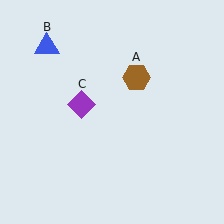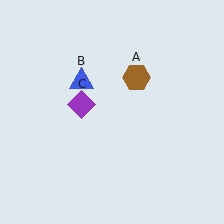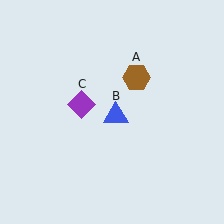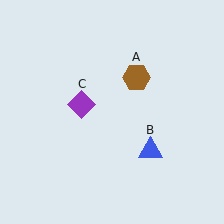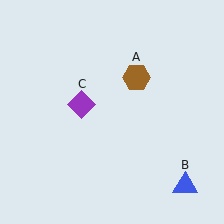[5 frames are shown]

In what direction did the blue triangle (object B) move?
The blue triangle (object B) moved down and to the right.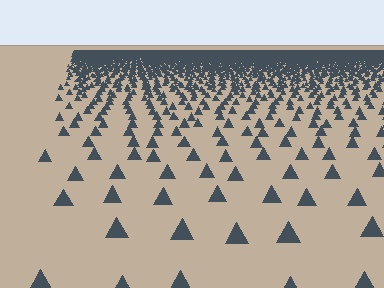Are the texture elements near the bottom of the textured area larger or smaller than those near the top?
Larger. Near the bottom, elements are closer to the viewer and appear at a bigger on-screen size.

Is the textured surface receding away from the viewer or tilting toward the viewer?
The surface is receding away from the viewer. Texture elements get smaller and denser toward the top.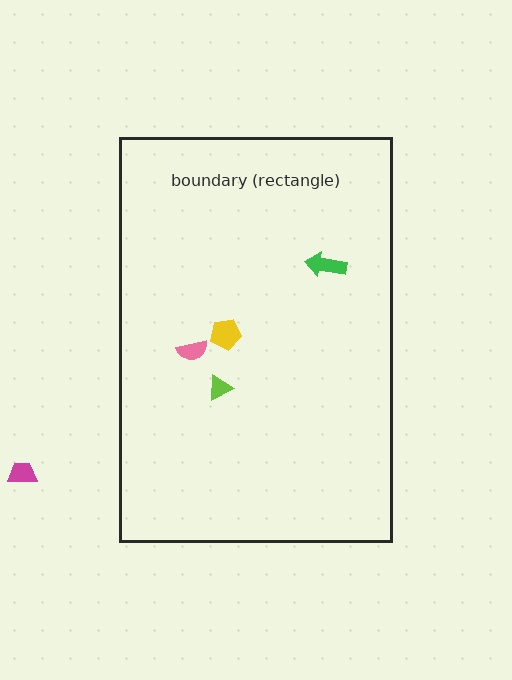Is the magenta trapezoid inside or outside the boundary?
Outside.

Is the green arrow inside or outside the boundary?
Inside.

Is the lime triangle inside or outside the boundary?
Inside.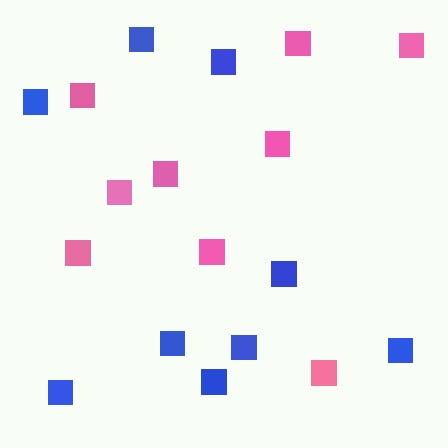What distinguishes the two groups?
There are 2 groups: one group of blue squares (9) and one group of pink squares (9).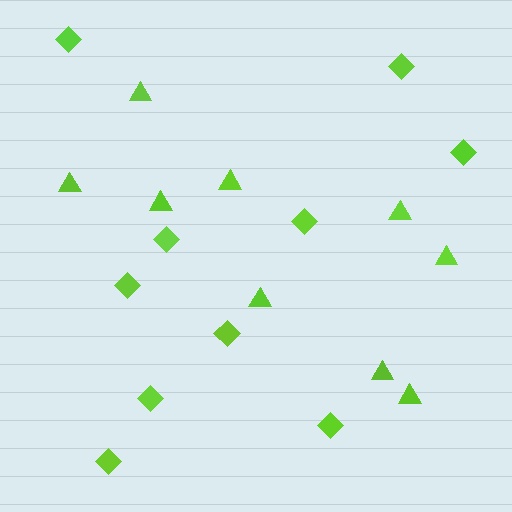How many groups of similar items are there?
There are 2 groups: one group of triangles (9) and one group of diamonds (10).